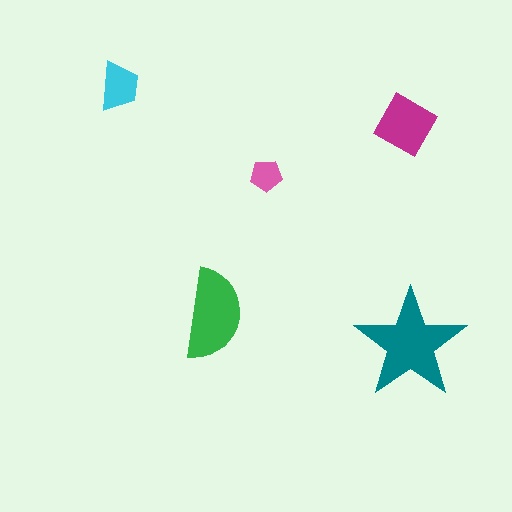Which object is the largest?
The teal star.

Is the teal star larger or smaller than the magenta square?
Larger.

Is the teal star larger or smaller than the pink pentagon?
Larger.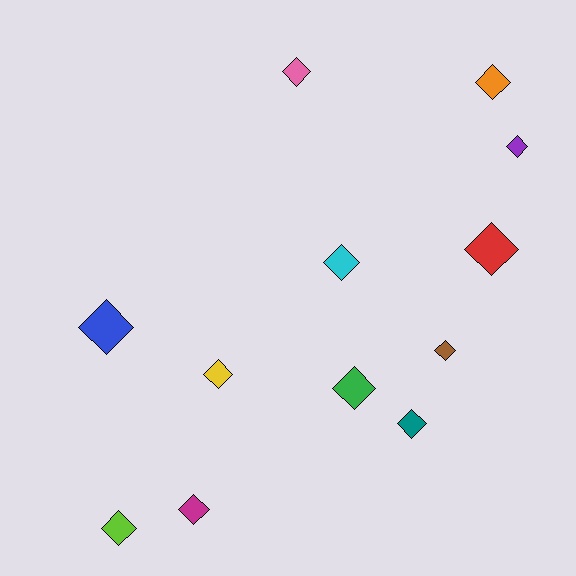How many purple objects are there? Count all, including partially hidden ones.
There is 1 purple object.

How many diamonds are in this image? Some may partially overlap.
There are 12 diamonds.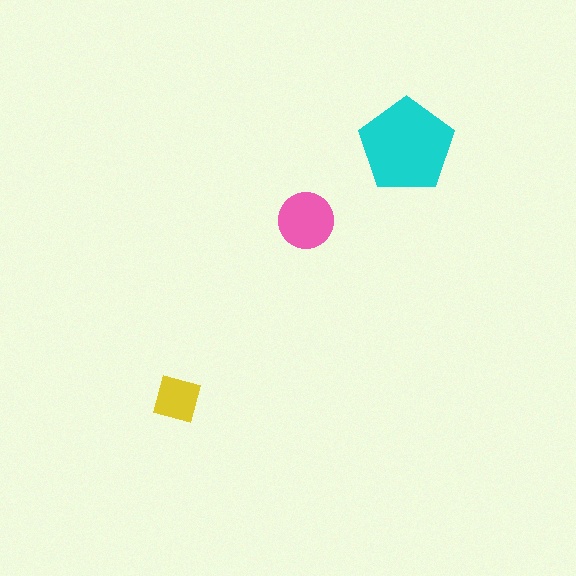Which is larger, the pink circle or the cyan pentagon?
The cyan pentagon.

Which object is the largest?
The cyan pentagon.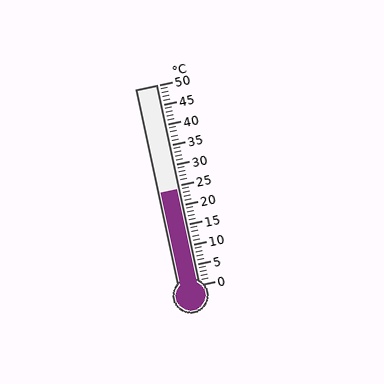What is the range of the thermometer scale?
The thermometer scale ranges from 0°C to 50°C.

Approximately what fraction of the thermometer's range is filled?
The thermometer is filled to approximately 50% of its range.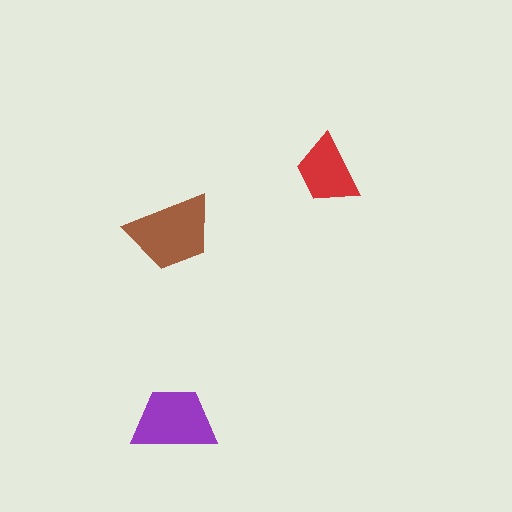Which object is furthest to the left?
The brown trapezoid is leftmost.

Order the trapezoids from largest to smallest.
the brown one, the purple one, the red one.